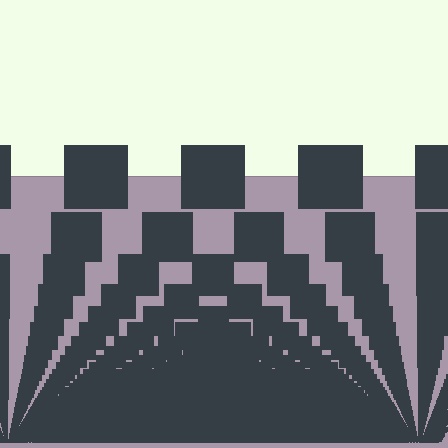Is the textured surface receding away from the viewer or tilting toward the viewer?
The surface appears to tilt toward the viewer. Texture elements get larger and sparser toward the top.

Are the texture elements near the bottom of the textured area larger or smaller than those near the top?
Smaller. The gradient is inverted — elements near the bottom are smaller and denser.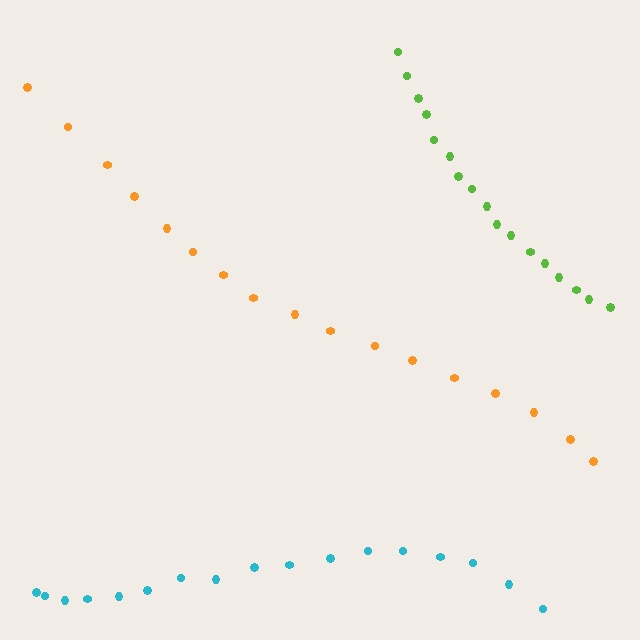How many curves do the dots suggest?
There are 3 distinct paths.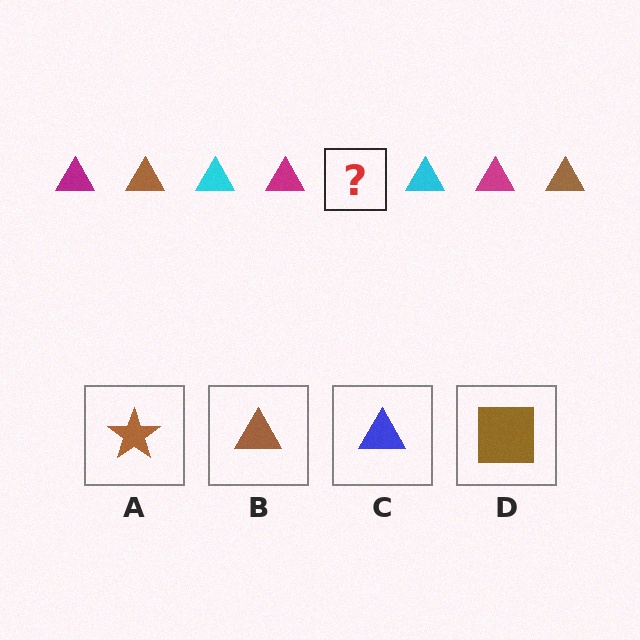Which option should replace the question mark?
Option B.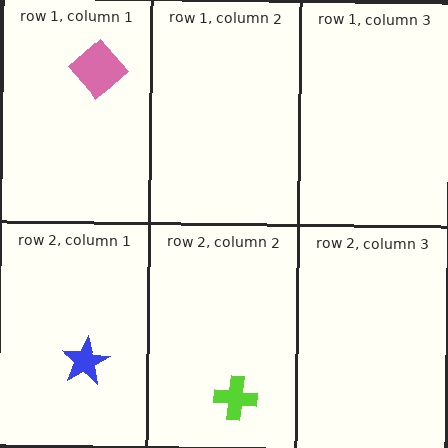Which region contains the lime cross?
The row 2, column 2 region.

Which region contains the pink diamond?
The row 1, column 1 region.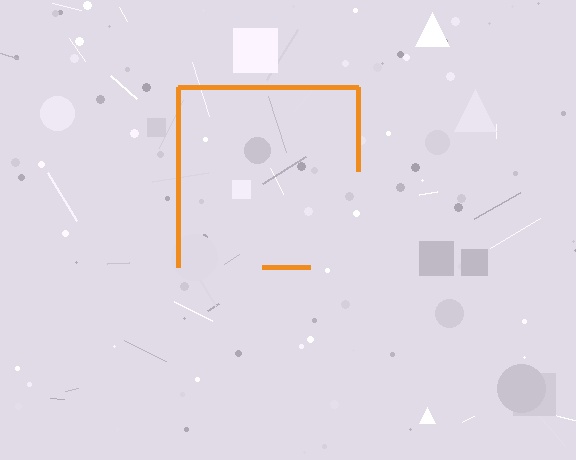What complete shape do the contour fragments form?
The contour fragments form a square.